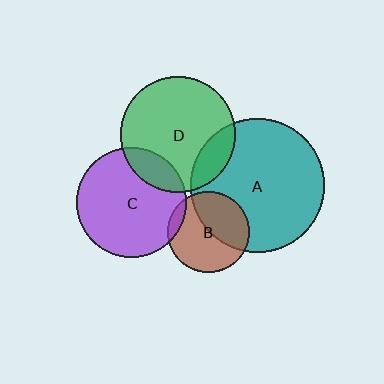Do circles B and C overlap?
Yes.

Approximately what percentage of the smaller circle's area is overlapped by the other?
Approximately 10%.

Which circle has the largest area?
Circle A (teal).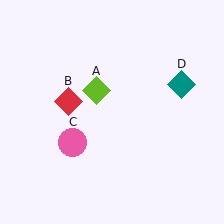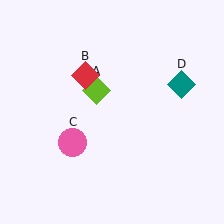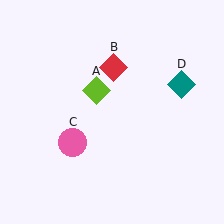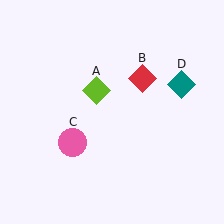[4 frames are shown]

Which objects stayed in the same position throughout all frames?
Lime diamond (object A) and pink circle (object C) and teal diamond (object D) remained stationary.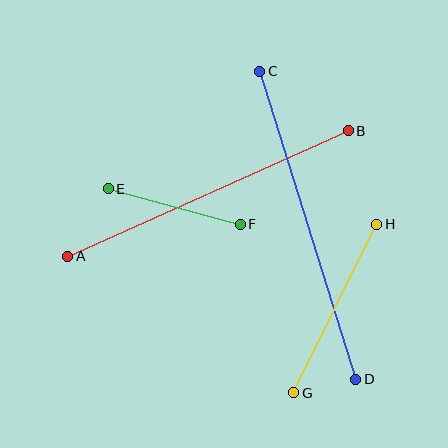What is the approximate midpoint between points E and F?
The midpoint is at approximately (174, 206) pixels.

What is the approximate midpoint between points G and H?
The midpoint is at approximately (335, 309) pixels.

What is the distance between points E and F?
The distance is approximately 137 pixels.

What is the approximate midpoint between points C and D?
The midpoint is at approximately (308, 225) pixels.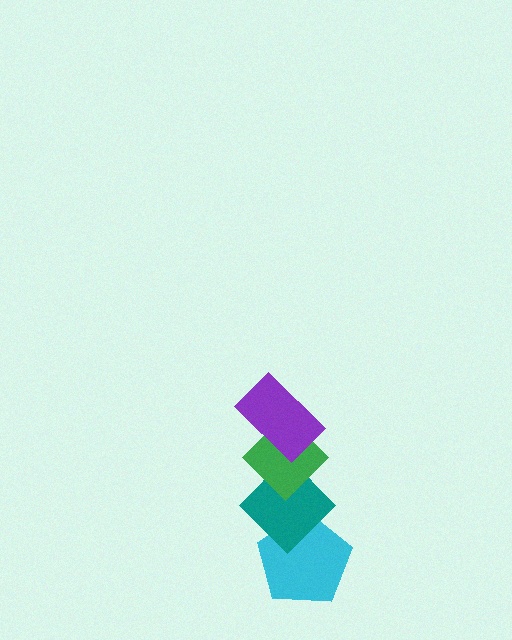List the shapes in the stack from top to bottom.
From top to bottom: the purple rectangle, the green diamond, the teal diamond, the cyan pentagon.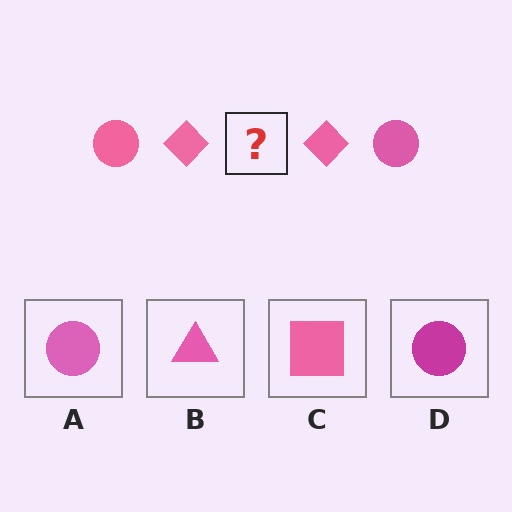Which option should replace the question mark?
Option A.